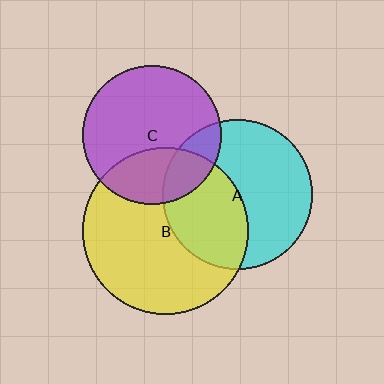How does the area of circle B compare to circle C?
Approximately 1.4 times.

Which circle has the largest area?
Circle B (yellow).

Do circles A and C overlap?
Yes.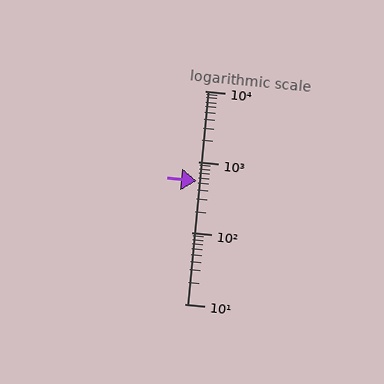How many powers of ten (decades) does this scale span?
The scale spans 3 decades, from 10 to 10000.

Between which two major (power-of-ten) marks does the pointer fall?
The pointer is between 100 and 1000.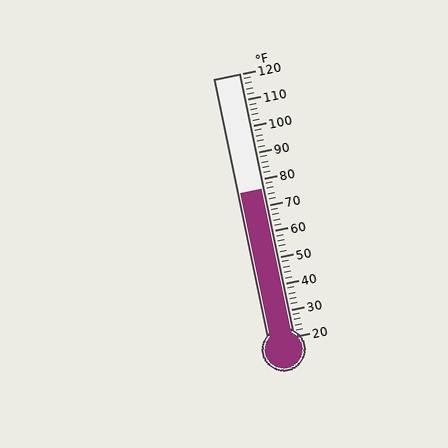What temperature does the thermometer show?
The thermometer shows approximately 76°F.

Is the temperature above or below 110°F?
The temperature is below 110°F.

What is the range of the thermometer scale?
The thermometer scale ranges from 20°F to 120°F.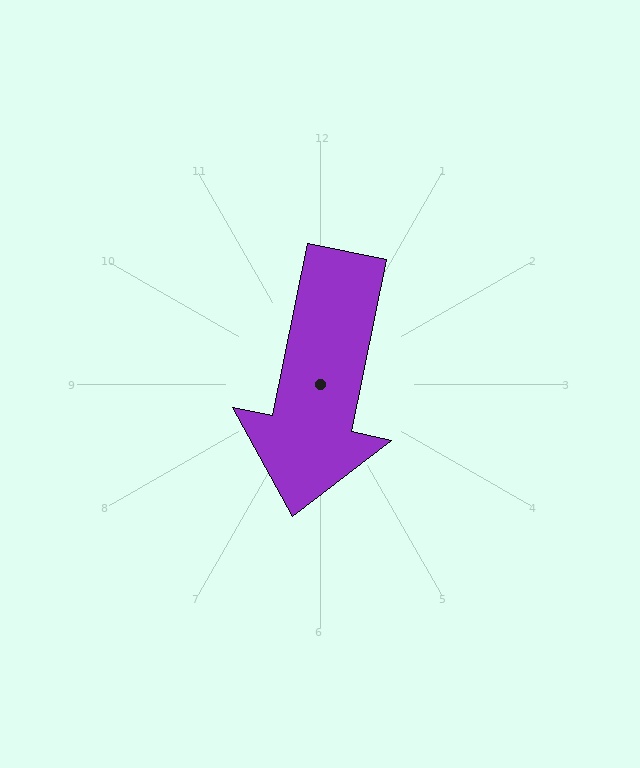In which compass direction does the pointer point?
South.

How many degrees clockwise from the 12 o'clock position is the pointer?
Approximately 192 degrees.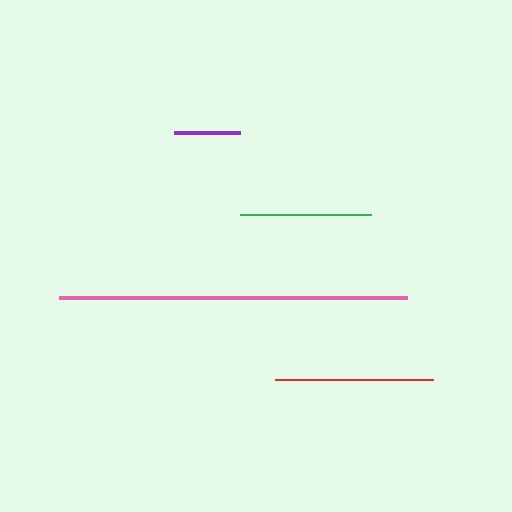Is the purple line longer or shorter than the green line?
The green line is longer than the purple line.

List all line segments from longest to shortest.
From longest to shortest: pink, red, green, purple.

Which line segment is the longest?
The pink line is the longest at approximately 347 pixels.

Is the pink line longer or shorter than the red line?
The pink line is longer than the red line.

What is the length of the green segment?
The green segment is approximately 130 pixels long.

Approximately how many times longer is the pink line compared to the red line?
The pink line is approximately 2.2 times the length of the red line.